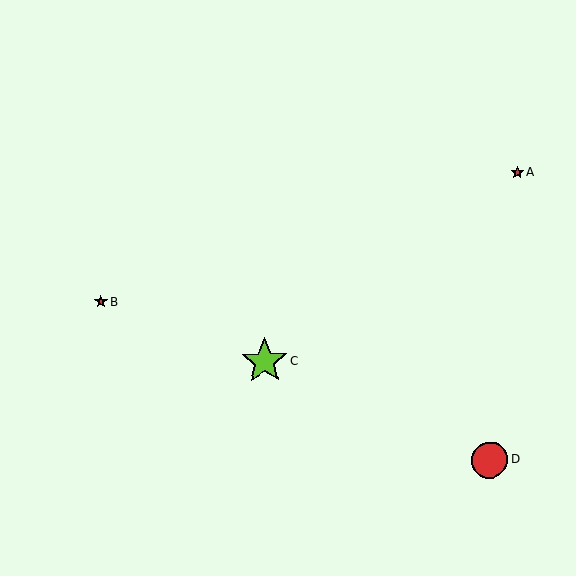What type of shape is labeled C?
Shape C is a lime star.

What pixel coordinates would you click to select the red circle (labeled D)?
Click at (489, 460) to select the red circle D.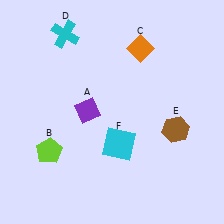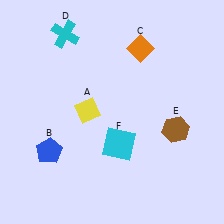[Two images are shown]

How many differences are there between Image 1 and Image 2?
There are 2 differences between the two images.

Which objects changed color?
A changed from purple to yellow. B changed from lime to blue.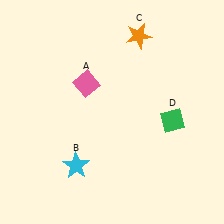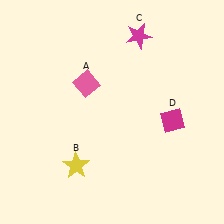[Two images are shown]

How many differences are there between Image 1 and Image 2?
There are 3 differences between the two images.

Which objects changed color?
B changed from cyan to yellow. C changed from orange to magenta. D changed from green to magenta.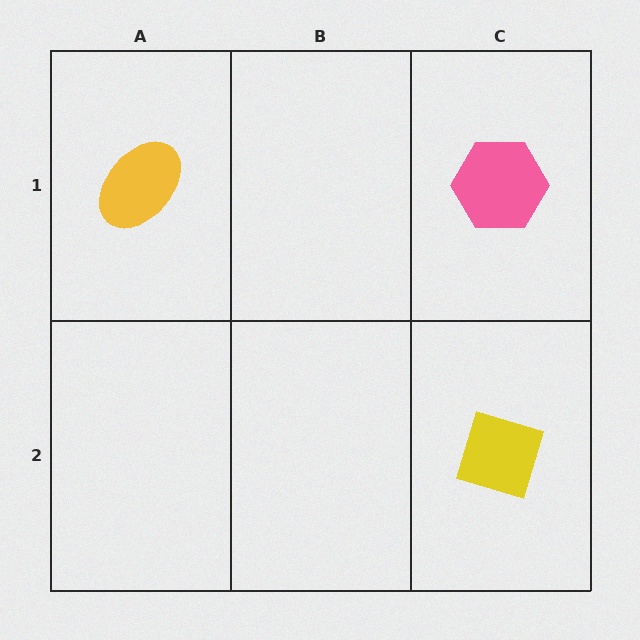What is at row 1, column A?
A yellow ellipse.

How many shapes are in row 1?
2 shapes.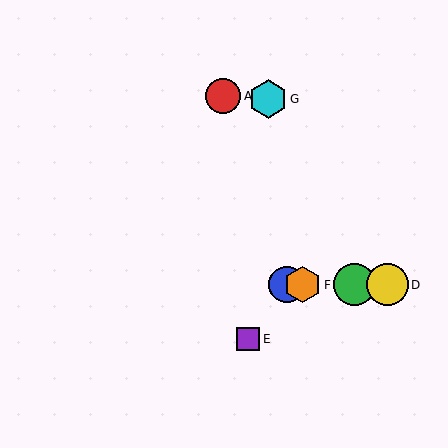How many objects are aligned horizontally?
4 objects (B, C, D, F) are aligned horizontally.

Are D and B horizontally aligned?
Yes, both are at y≈285.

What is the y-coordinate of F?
Object F is at y≈285.